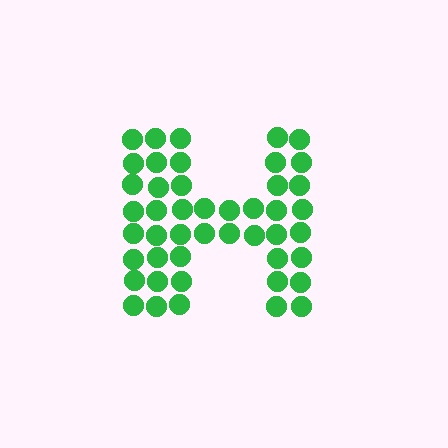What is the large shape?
The large shape is the letter H.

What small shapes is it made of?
It is made of small circles.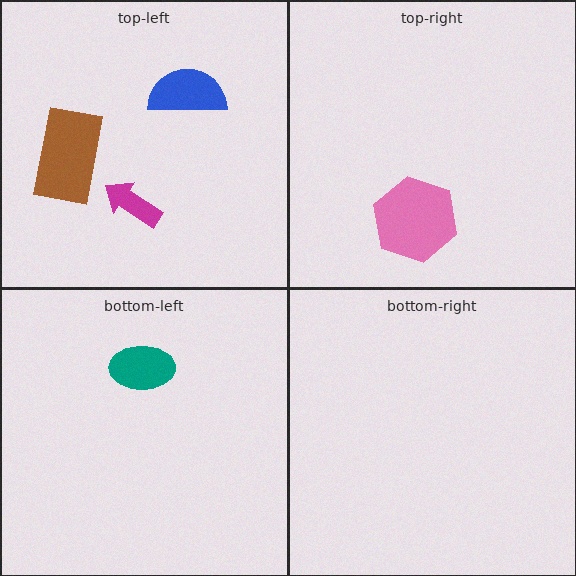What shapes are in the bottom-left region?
The teal ellipse.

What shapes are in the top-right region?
The pink hexagon.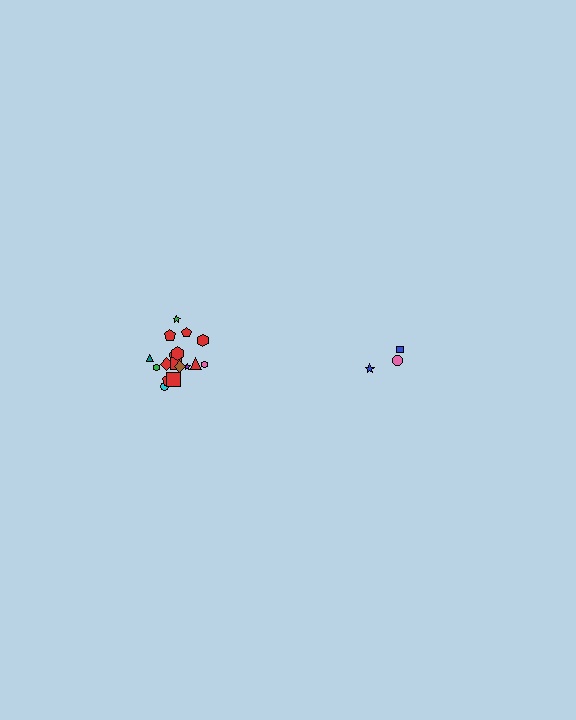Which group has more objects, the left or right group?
The left group.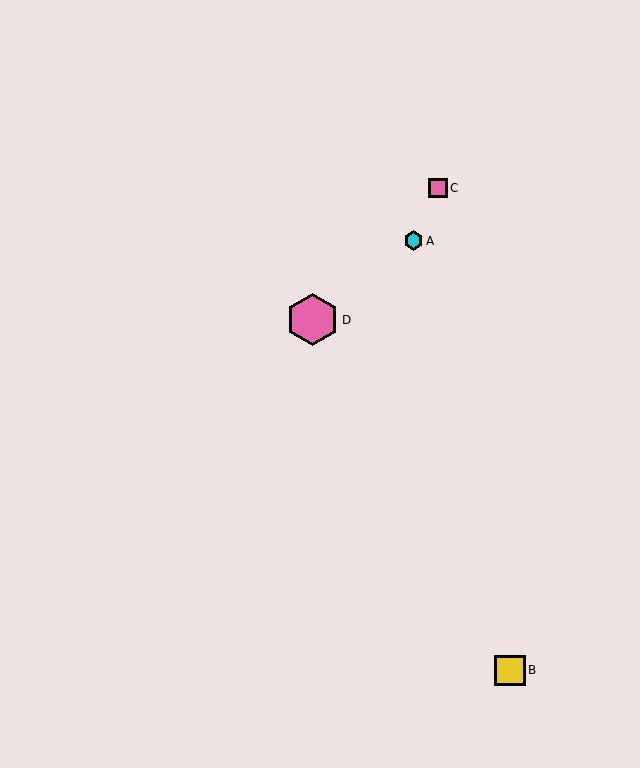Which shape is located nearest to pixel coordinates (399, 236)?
The cyan hexagon (labeled A) at (414, 241) is nearest to that location.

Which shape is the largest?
The pink hexagon (labeled D) is the largest.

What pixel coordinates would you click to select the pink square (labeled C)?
Click at (438, 188) to select the pink square C.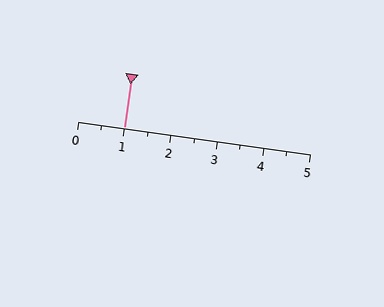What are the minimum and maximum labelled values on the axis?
The axis runs from 0 to 5.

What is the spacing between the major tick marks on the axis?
The major ticks are spaced 1 apart.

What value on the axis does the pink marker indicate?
The marker indicates approximately 1.